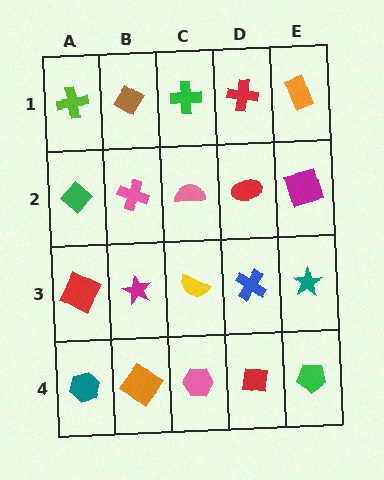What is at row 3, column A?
A red square.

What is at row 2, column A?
A green diamond.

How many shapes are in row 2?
5 shapes.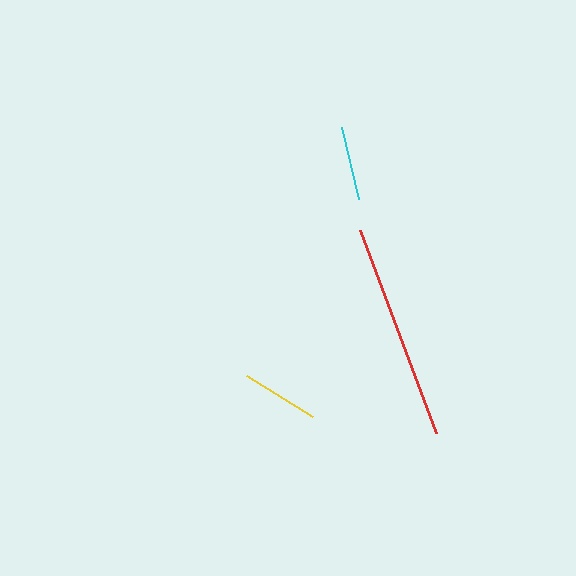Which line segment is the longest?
The red line is the longest at approximately 217 pixels.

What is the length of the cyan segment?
The cyan segment is approximately 74 pixels long.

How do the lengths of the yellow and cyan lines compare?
The yellow and cyan lines are approximately the same length.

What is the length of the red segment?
The red segment is approximately 217 pixels long.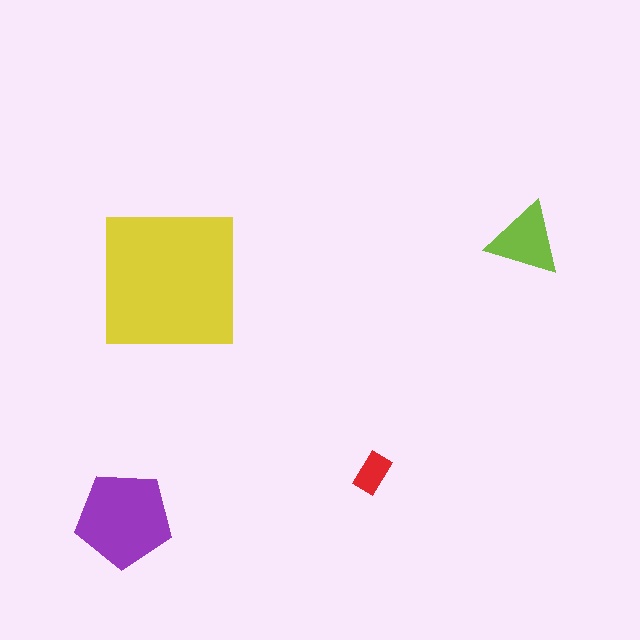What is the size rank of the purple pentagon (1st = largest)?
2nd.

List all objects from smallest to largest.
The red rectangle, the lime triangle, the purple pentagon, the yellow square.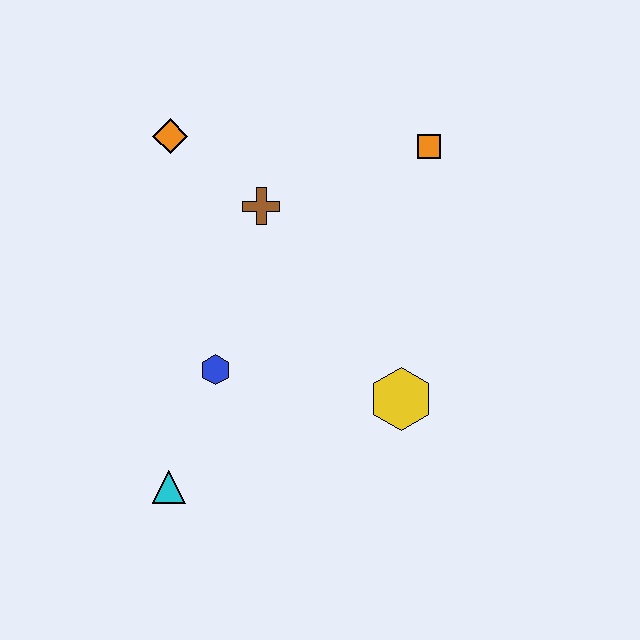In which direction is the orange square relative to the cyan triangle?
The orange square is above the cyan triangle.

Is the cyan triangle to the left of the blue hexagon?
Yes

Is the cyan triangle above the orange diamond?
No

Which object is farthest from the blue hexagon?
The orange square is farthest from the blue hexagon.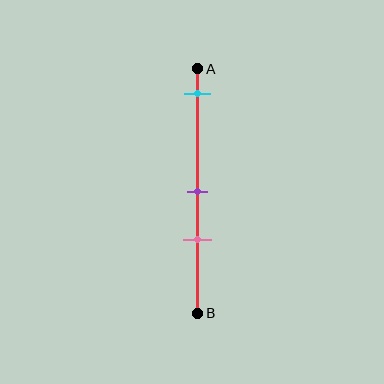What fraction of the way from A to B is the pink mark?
The pink mark is approximately 70% (0.7) of the way from A to B.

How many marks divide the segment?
There are 3 marks dividing the segment.